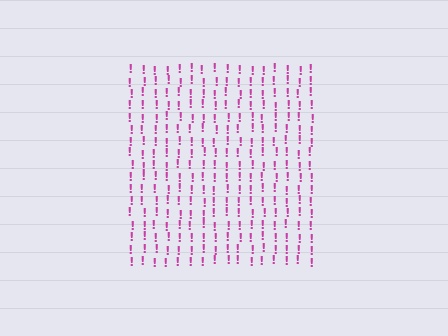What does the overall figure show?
The overall figure shows a square.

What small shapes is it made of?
It is made of small exclamation marks.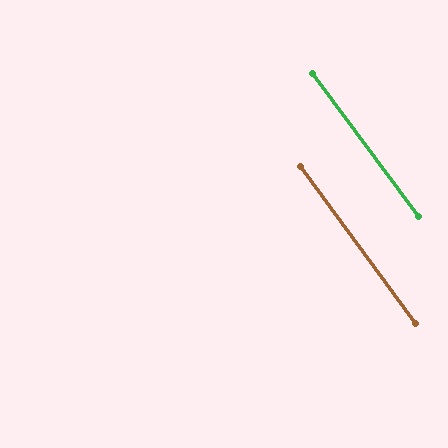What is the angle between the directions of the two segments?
Approximately 0 degrees.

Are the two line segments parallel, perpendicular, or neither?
Parallel — their directions differ by only 0.1°.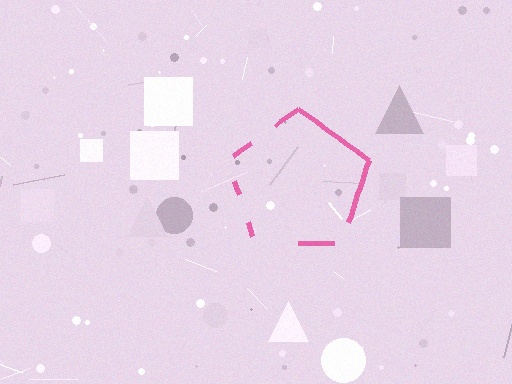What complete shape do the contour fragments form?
The contour fragments form a pentagon.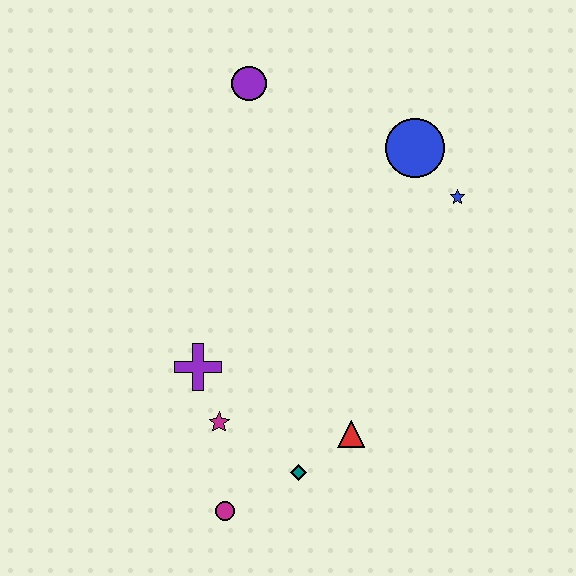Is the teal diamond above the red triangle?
No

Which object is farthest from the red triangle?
The purple circle is farthest from the red triangle.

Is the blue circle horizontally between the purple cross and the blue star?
Yes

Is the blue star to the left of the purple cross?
No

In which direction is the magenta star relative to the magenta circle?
The magenta star is above the magenta circle.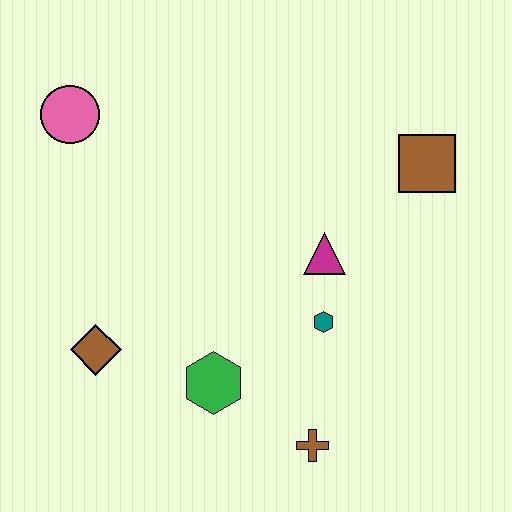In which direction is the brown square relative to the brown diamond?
The brown square is to the right of the brown diamond.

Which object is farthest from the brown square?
The brown diamond is farthest from the brown square.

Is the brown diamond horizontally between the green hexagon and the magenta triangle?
No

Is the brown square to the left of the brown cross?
No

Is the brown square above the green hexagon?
Yes